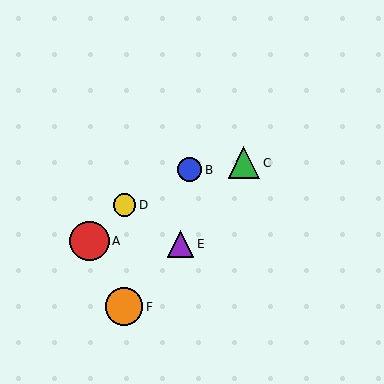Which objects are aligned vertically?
Objects D, F are aligned vertically.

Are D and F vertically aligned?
Yes, both are at x≈124.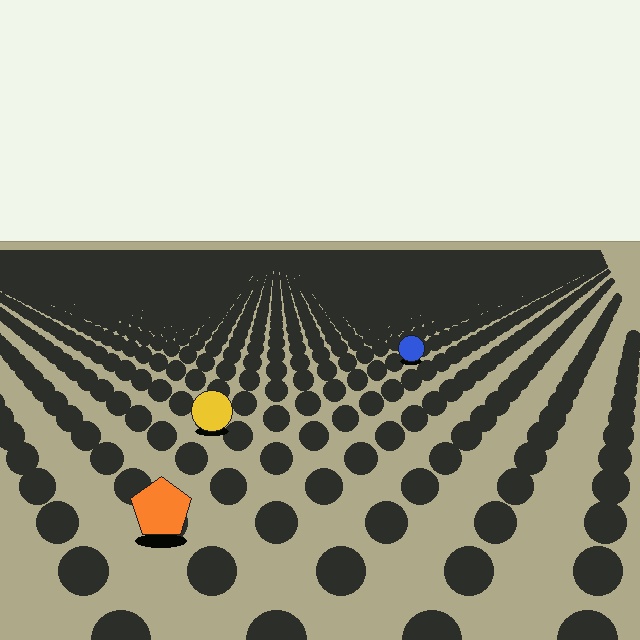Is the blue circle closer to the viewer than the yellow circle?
No. The yellow circle is closer — you can tell from the texture gradient: the ground texture is coarser near it.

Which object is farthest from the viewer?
The blue circle is farthest from the viewer. It appears smaller and the ground texture around it is denser.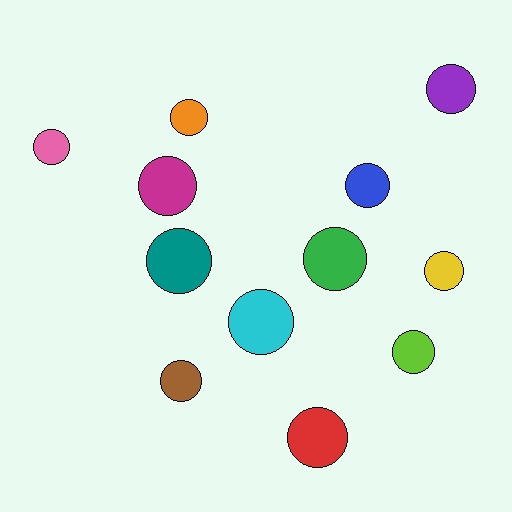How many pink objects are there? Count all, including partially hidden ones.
There is 1 pink object.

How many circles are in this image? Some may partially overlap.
There are 12 circles.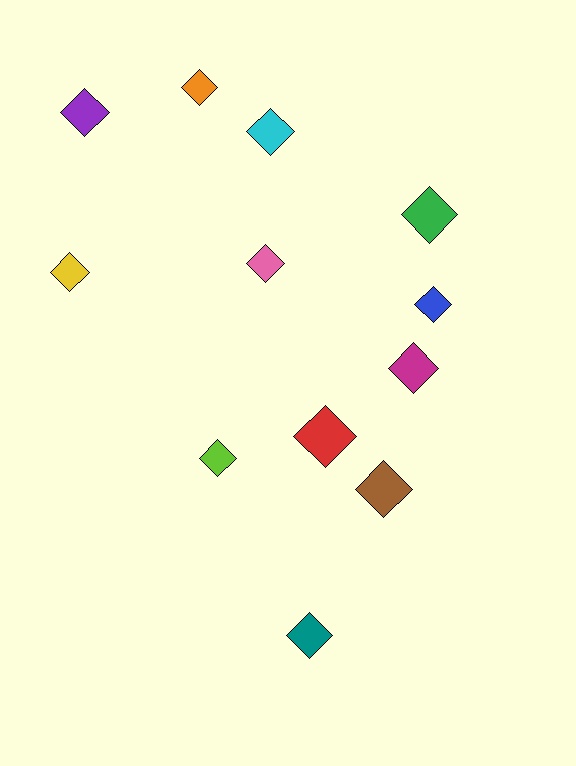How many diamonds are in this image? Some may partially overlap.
There are 12 diamonds.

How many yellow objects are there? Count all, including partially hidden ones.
There is 1 yellow object.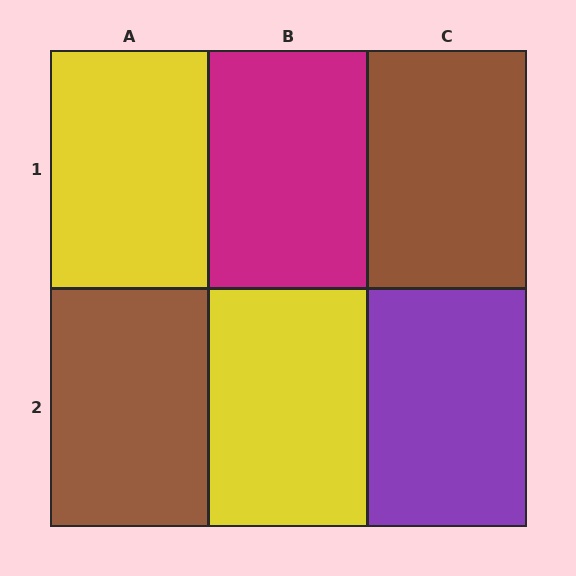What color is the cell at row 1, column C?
Brown.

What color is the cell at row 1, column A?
Yellow.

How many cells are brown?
2 cells are brown.